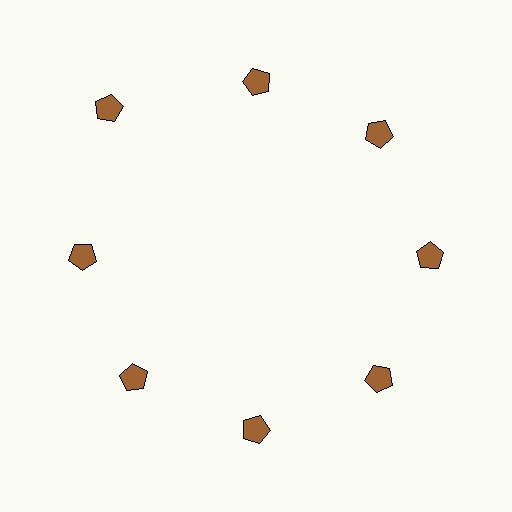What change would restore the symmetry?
The symmetry would be restored by moving it inward, back onto the ring so that all 8 pentagons sit at equal angles and equal distance from the center.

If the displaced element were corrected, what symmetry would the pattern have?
It would have 8-fold rotational symmetry — the pattern would map onto itself every 45 degrees.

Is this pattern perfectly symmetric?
No. The 8 brown pentagons are arranged in a ring, but one element near the 10 o'clock position is pushed outward from the center, breaking the 8-fold rotational symmetry.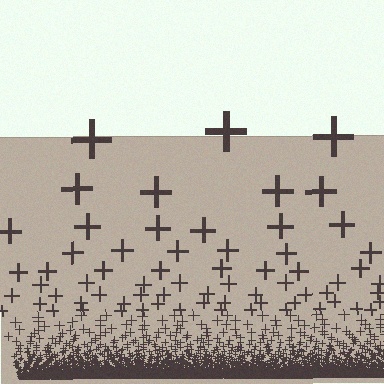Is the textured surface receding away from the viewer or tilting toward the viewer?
The surface appears to tilt toward the viewer. Texture elements get larger and sparser toward the top.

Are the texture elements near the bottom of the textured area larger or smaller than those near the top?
Smaller. The gradient is inverted — elements near the bottom are smaller and denser.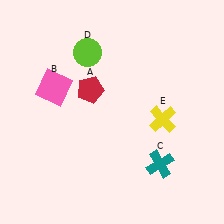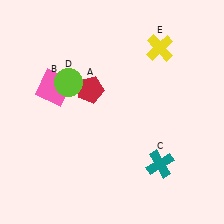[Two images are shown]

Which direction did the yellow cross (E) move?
The yellow cross (E) moved up.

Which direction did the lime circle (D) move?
The lime circle (D) moved down.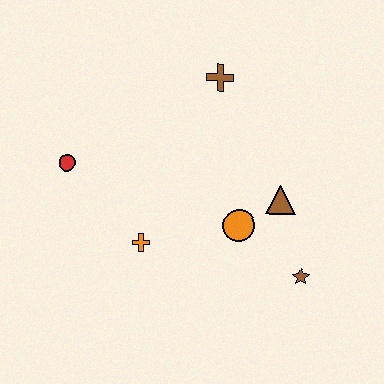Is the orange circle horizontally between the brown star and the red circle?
Yes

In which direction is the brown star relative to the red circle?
The brown star is to the right of the red circle.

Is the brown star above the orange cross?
No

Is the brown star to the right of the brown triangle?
Yes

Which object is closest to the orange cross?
The orange circle is closest to the orange cross.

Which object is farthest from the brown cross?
The brown star is farthest from the brown cross.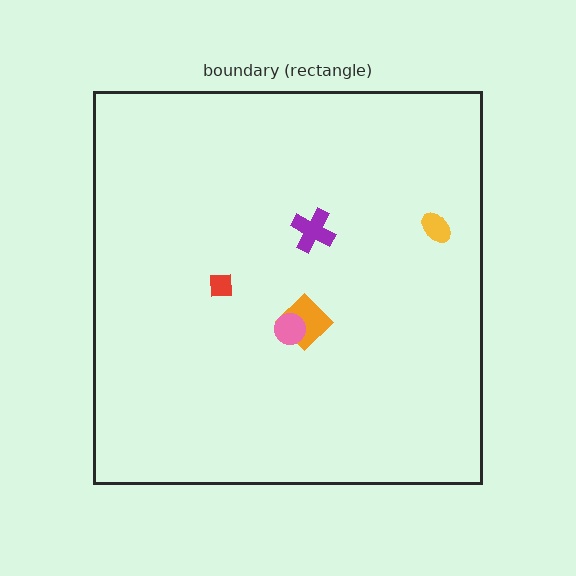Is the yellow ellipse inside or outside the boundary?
Inside.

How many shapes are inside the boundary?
5 inside, 0 outside.